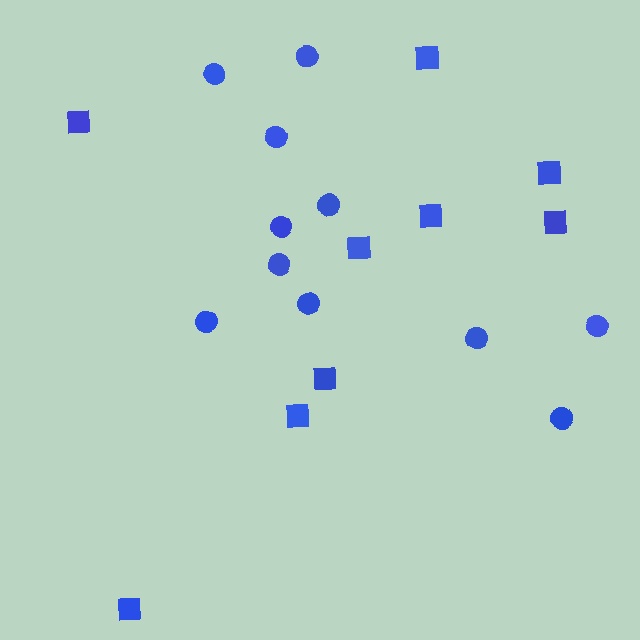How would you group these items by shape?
There are 2 groups: one group of circles (11) and one group of squares (9).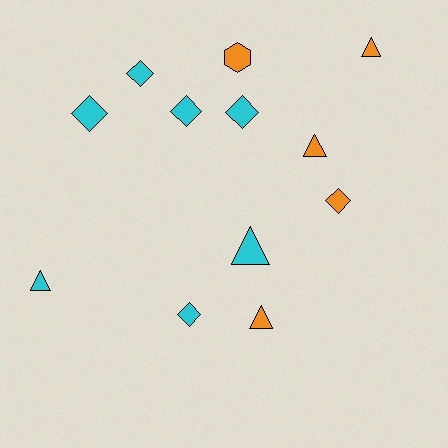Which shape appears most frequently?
Diamond, with 6 objects.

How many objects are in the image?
There are 12 objects.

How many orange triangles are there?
There are 3 orange triangles.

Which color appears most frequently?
Cyan, with 7 objects.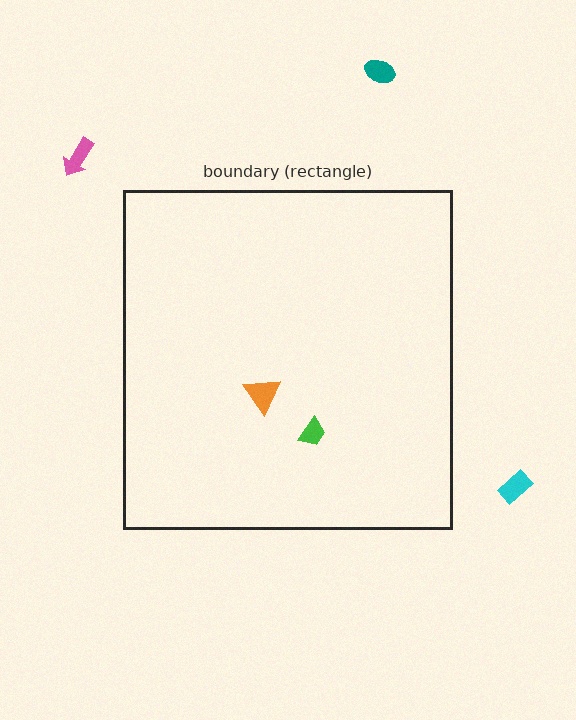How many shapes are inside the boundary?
2 inside, 3 outside.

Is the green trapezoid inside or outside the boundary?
Inside.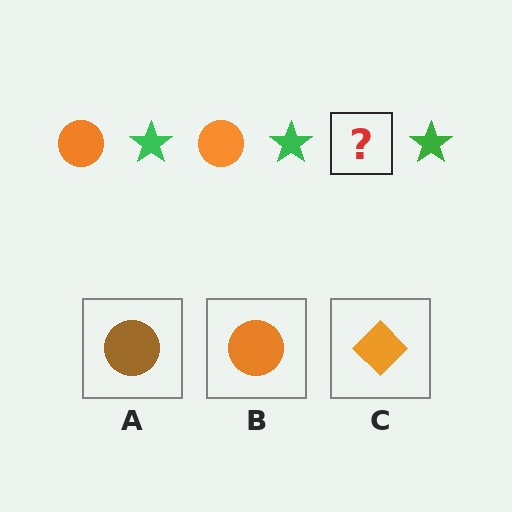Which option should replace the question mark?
Option B.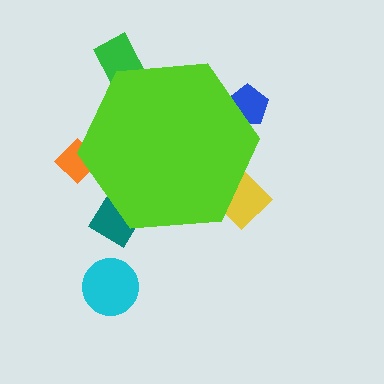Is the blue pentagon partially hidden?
Yes, the blue pentagon is partially hidden behind the lime hexagon.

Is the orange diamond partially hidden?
Yes, the orange diamond is partially hidden behind the lime hexagon.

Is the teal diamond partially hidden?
Yes, the teal diamond is partially hidden behind the lime hexagon.